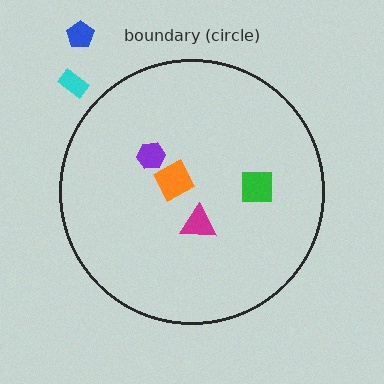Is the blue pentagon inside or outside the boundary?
Outside.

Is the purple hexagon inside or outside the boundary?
Inside.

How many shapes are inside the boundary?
4 inside, 2 outside.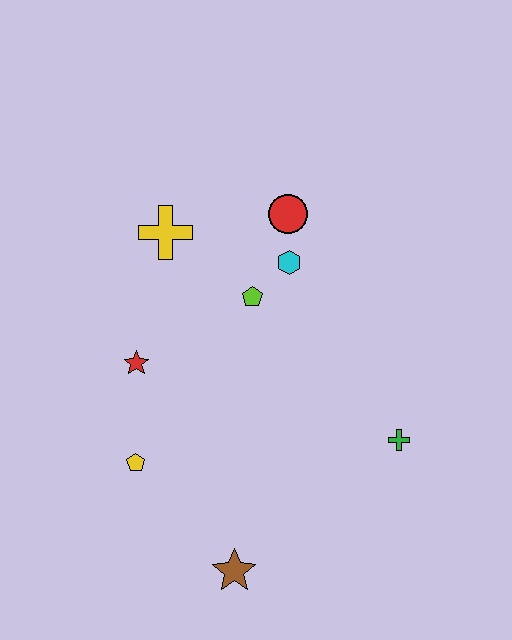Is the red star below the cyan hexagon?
Yes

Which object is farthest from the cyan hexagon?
The brown star is farthest from the cyan hexagon.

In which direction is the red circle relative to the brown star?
The red circle is above the brown star.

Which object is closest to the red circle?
The cyan hexagon is closest to the red circle.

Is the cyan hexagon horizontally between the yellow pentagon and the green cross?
Yes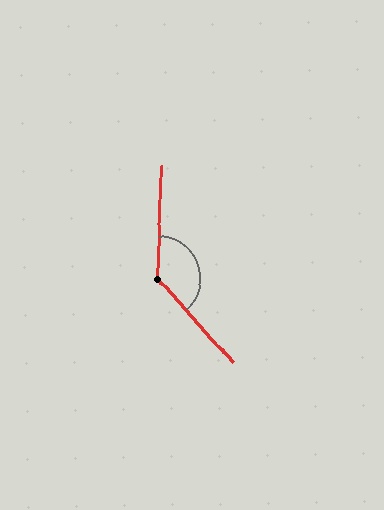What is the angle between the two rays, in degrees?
Approximately 137 degrees.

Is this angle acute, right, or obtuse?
It is obtuse.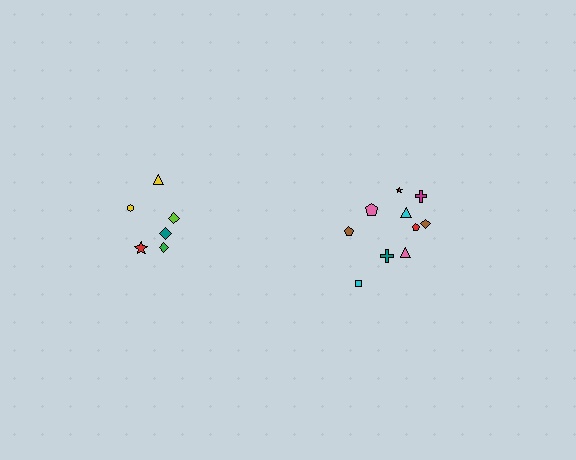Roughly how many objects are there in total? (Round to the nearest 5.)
Roughly 15 objects in total.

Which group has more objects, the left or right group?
The right group.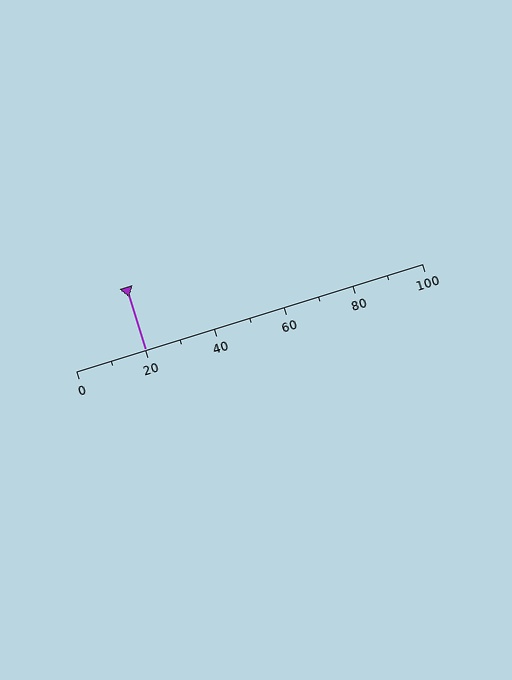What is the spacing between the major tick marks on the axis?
The major ticks are spaced 20 apart.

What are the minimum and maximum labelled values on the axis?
The axis runs from 0 to 100.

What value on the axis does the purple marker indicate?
The marker indicates approximately 20.